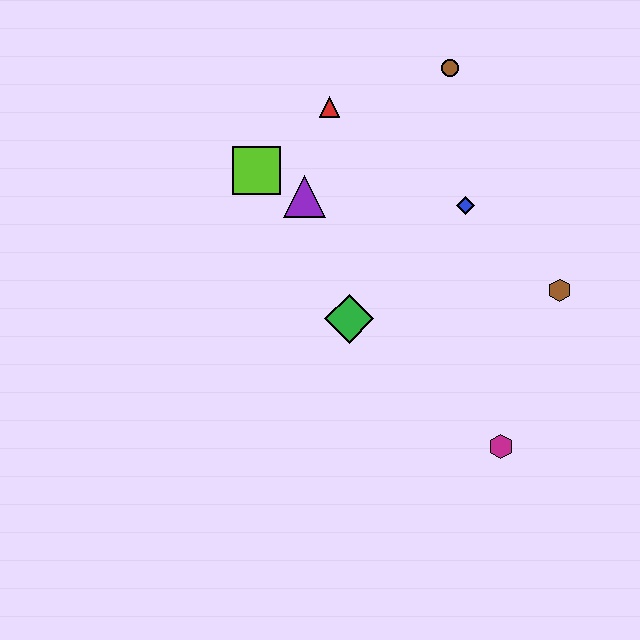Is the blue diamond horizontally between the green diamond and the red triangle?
No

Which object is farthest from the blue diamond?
The magenta hexagon is farthest from the blue diamond.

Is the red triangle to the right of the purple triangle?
Yes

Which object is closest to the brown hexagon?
The blue diamond is closest to the brown hexagon.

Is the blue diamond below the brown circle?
Yes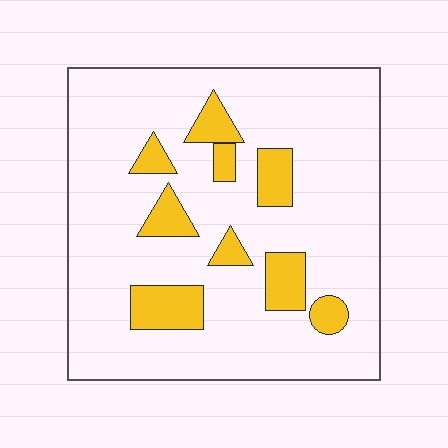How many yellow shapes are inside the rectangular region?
9.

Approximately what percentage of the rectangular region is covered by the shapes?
Approximately 15%.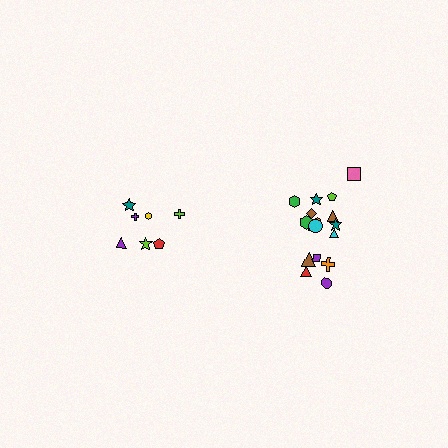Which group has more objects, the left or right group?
The right group.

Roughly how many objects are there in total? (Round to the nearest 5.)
Roughly 25 objects in total.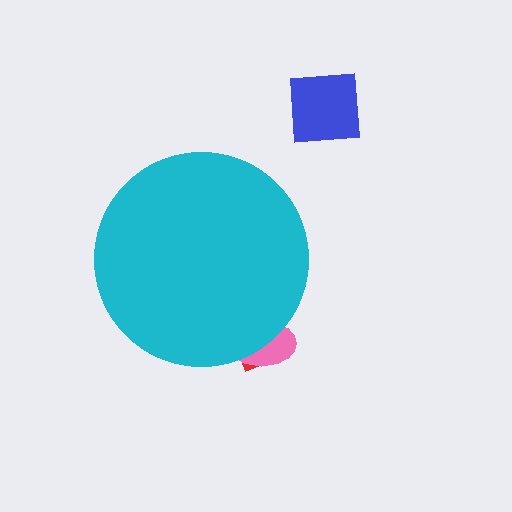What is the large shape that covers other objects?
A cyan circle.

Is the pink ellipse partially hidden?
Yes, the pink ellipse is partially hidden behind the cyan circle.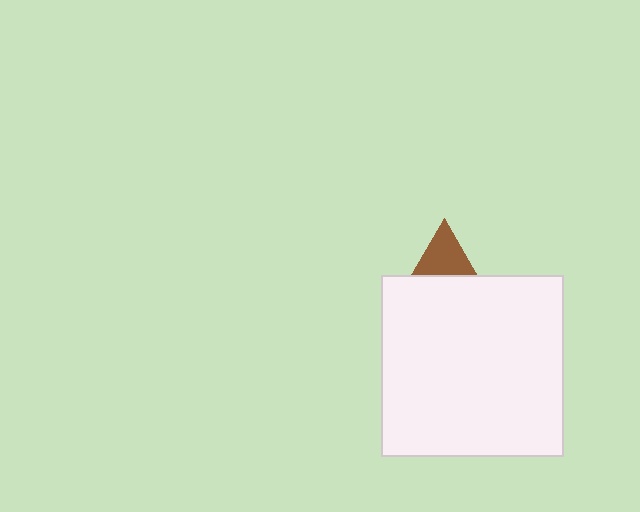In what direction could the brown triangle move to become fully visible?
The brown triangle could move up. That would shift it out from behind the white square entirely.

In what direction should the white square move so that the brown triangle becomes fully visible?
The white square should move down. That is the shortest direction to clear the overlap and leave the brown triangle fully visible.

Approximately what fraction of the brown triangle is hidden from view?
Roughly 69% of the brown triangle is hidden behind the white square.